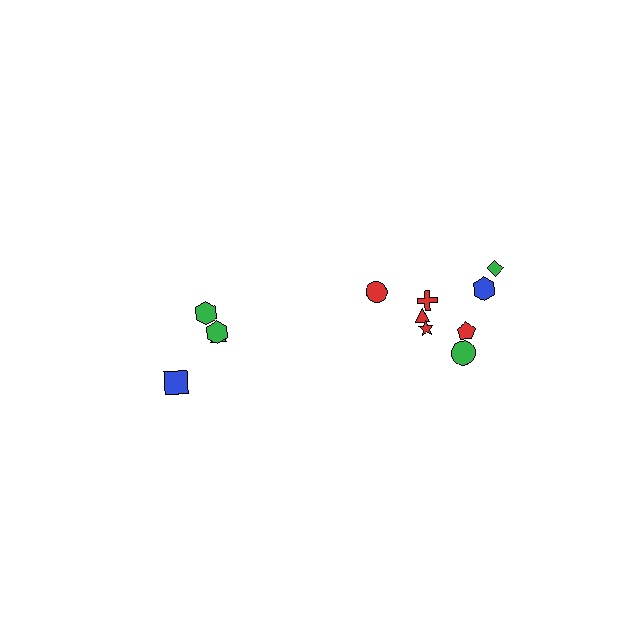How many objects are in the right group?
There are 8 objects.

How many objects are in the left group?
There are 4 objects.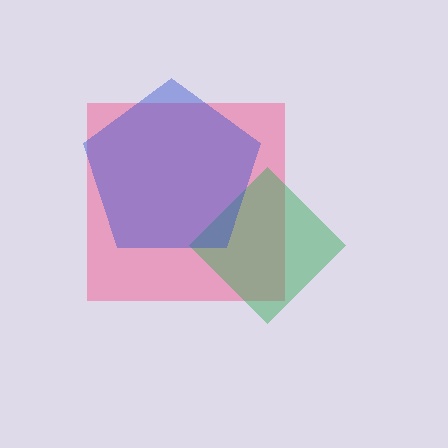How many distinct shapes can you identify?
There are 3 distinct shapes: a pink square, a green diamond, a blue pentagon.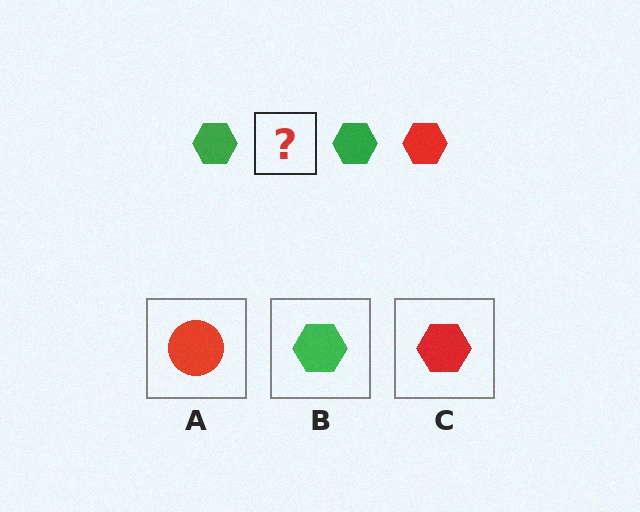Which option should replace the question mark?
Option C.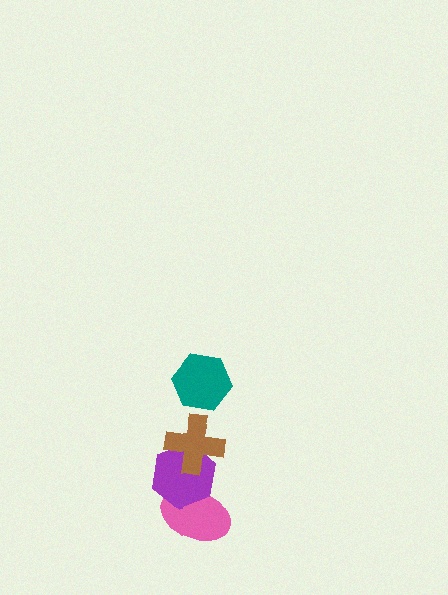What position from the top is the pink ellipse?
The pink ellipse is 4th from the top.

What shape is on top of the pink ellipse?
The purple hexagon is on top of the pink ellipse.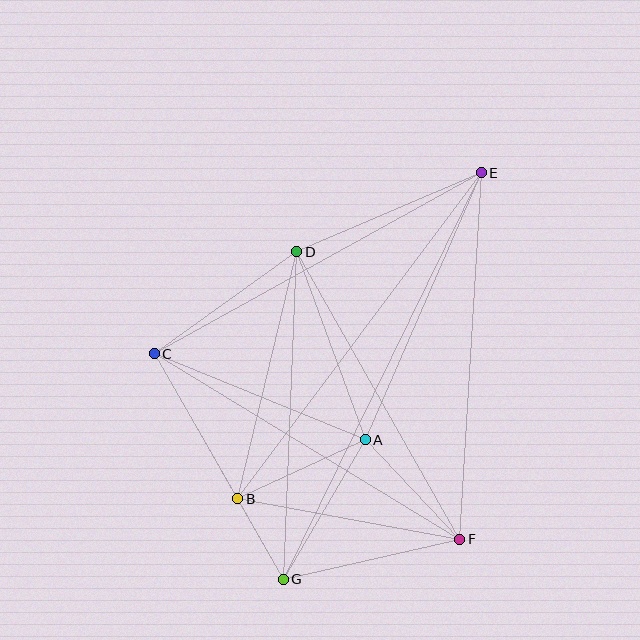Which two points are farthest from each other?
Points E and G are farthest from each other.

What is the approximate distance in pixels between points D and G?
The distance between D and G is approximately 328 pixels.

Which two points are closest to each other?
Points B and G are closest to each other.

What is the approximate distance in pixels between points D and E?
The distance between D and E is approximately 201 pixels.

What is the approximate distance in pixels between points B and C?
The distance between B and C is approximately 167 pixels.